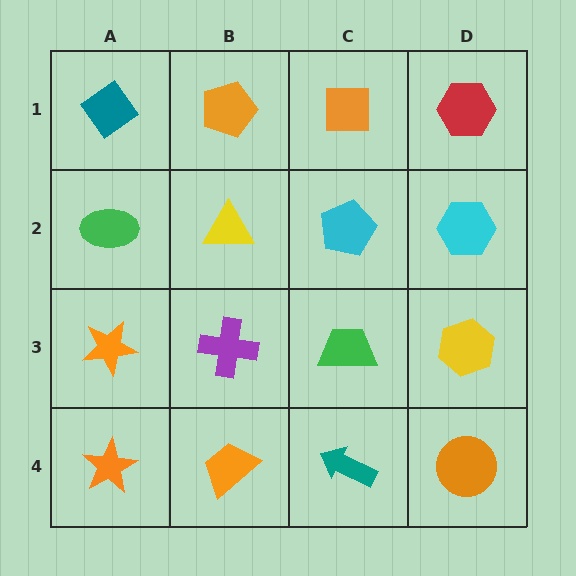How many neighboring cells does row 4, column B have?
3.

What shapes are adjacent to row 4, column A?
An orange star (row 3, column A), an orange trapezoid (row 4, column B).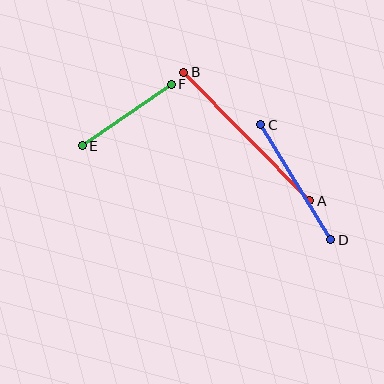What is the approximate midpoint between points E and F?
The midpoint is at approximately (127, 115) pixels.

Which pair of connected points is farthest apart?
Points A and B are farthest apart.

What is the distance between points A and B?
The distance is approximately 180 pixels.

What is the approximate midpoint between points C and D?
The midpoint is at approximately (296, 182) pixels.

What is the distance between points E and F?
The distance is approximately 108 pixels.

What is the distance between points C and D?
The distance is approximately 135 pixels.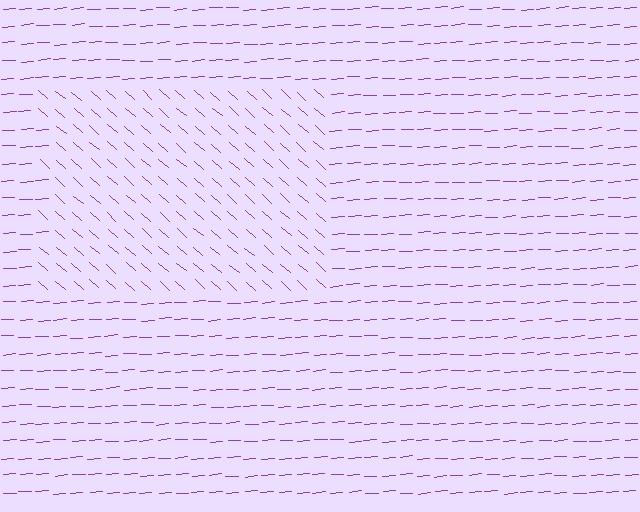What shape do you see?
I see a rectangle.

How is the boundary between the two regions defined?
The boundary is defined purely by a change in line orientation (approximately 45 degrees difference). All lines are the same color and thickness.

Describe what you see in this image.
The image is filled with small purple line segments. A rectangle region in the image has lines oriented differently from the surrounding lines, creating a visible texture boundary.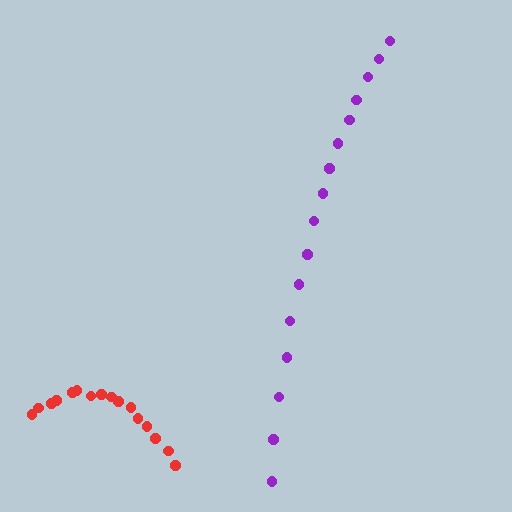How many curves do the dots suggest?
There are 2 distinct paths.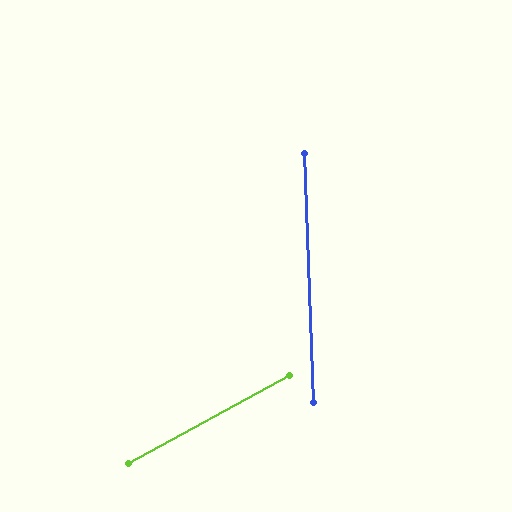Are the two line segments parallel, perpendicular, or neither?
Neither parallel nor perpendicular — they differ by about 63°.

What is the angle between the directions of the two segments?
Approximately 63 degrees.